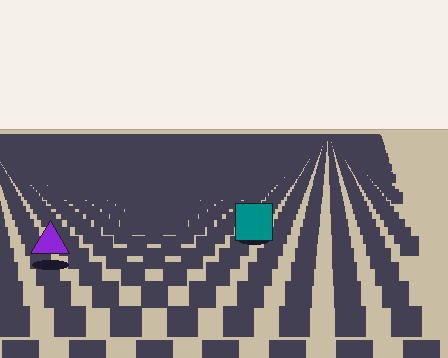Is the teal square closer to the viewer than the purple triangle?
No. The purple triangle is closer — you can tell from the texture gradient: the ground texture is coarser near it.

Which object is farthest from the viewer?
The teal square is farthest from the viewer. It appears smaller and the ground texture around it is denser.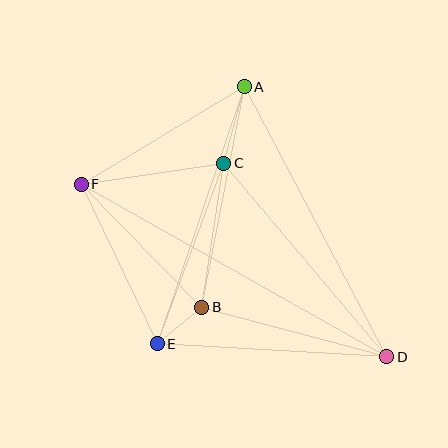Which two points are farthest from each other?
Points D and F are farthest from each other.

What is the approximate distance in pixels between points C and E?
The distance between C and E is approximately 192 pixels.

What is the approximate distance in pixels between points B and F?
The distance between B and F is approximately 172 pixels.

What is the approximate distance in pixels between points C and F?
The distance between C and F is approximately 144 pixels.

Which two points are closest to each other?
Points B and E are closest to each other.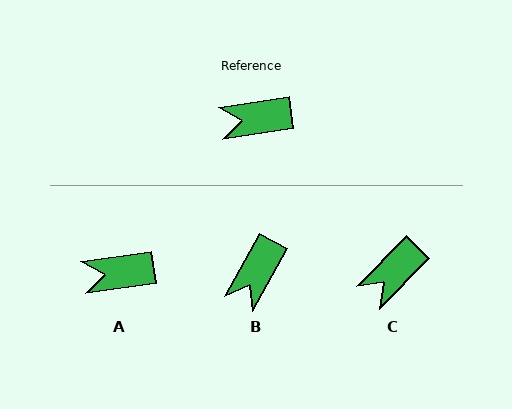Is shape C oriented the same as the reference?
No, it is off by about 37 degrees.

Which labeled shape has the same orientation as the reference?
A.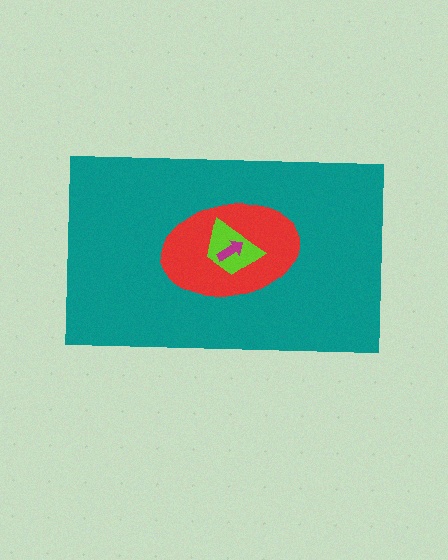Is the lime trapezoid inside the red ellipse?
Yes.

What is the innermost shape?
The magenta arrow.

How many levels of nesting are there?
4.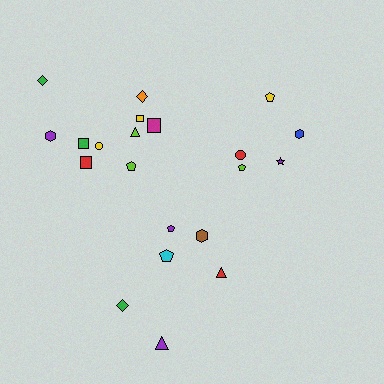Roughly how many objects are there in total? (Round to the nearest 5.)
Roughly 20 objects in total.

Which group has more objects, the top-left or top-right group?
The top-left group.